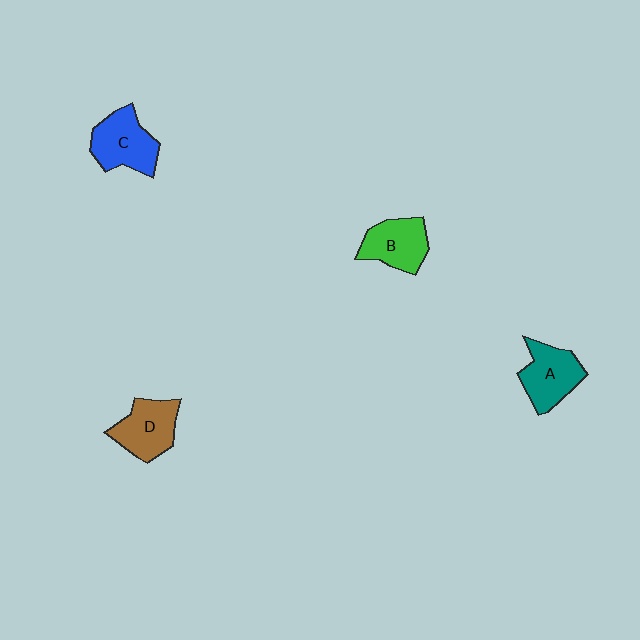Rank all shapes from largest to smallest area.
From largest to smallest: C (blue), A (teal), D (brown), B (green).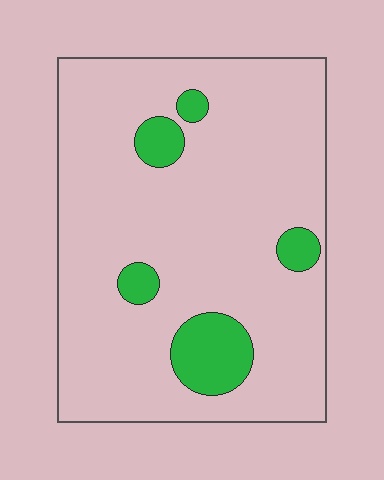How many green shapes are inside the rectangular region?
5.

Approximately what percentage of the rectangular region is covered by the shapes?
Approximately 10%.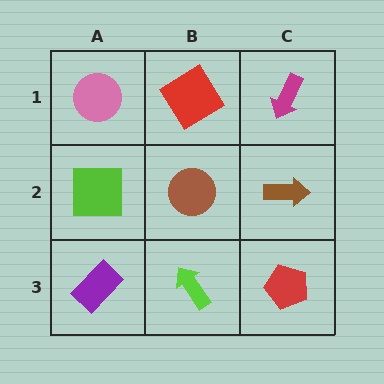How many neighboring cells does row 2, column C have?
3.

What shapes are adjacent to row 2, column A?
A pink circle (row 1, column A), a purple rectangle (row 3, column A), a brown circle (row 2, column B).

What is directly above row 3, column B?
A brown circle.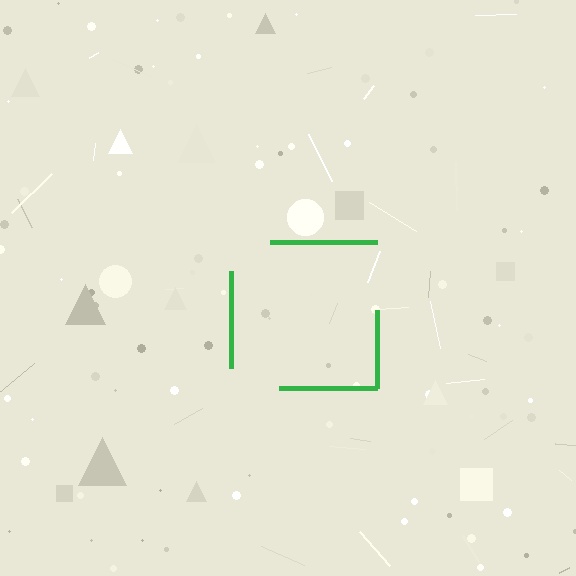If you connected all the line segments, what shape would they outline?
They would outline a square.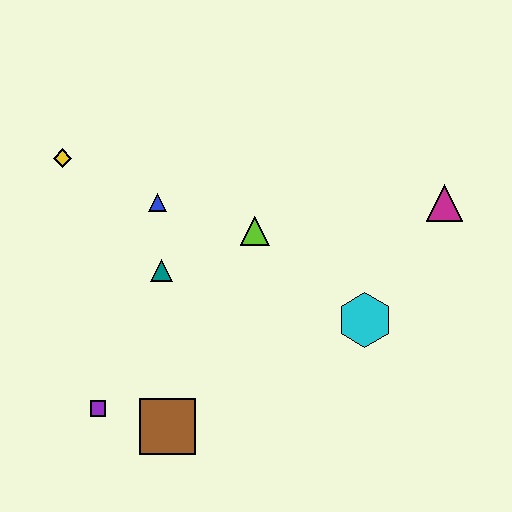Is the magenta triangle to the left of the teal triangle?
No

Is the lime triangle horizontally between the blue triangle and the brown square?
No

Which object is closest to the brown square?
The purple square is closest to the brown square.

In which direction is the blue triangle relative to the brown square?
The blue triangle is above the brown square.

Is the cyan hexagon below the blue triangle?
Yes